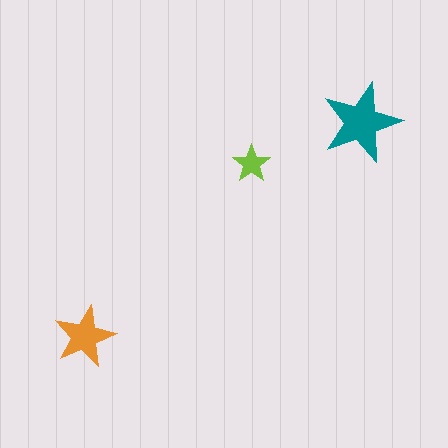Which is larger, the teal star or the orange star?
The teal one.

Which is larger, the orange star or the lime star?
The orange one.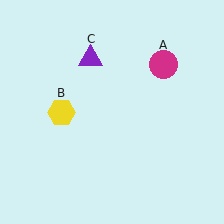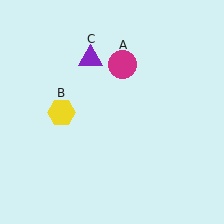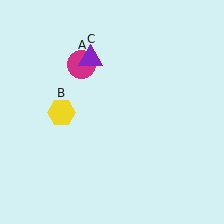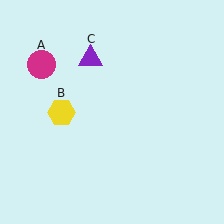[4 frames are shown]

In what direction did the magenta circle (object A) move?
The magenta circle (object A) moved left.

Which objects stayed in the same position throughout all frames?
Yellow hexagon (object B) and purple triangle (object C) remained stationary.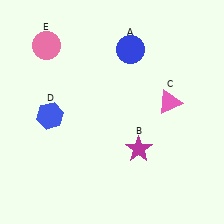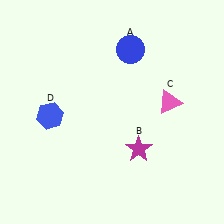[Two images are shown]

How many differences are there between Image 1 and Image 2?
There is 1 difference between the two images.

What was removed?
The pink circle (E) was removed in Image 2.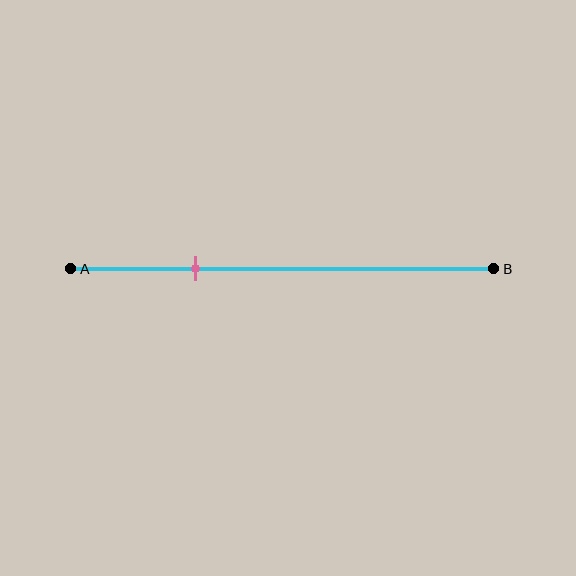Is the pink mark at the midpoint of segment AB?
No, the mark is at about 30% from A, not at the 50% midpoint.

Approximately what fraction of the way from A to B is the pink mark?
The pink mark is approximately 30% of the way from A to B.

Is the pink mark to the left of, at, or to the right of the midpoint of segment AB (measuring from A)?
The pink mark is to the left of the midpoint of segment AB.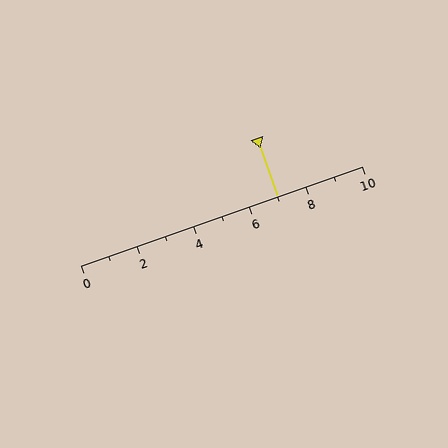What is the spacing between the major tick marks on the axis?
The major ticks are spaced 2 apart.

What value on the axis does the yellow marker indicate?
The marker indicates approximately 7.